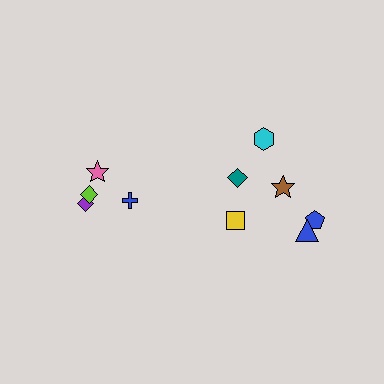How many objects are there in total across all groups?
There are 10 objects.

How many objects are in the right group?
There are 6 objects.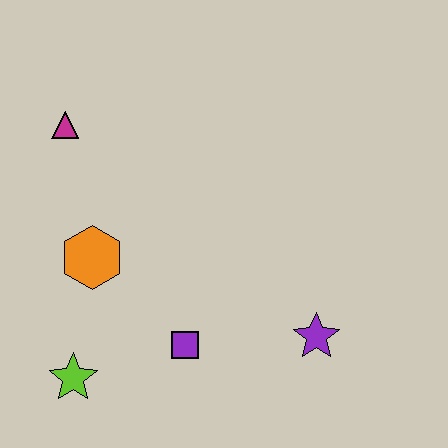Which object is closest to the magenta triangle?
The orange hexagon is closest to the magenta triangle.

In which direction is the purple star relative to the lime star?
The purple star is to the right of the lime star.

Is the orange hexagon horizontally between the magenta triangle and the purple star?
Yes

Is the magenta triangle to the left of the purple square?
Yes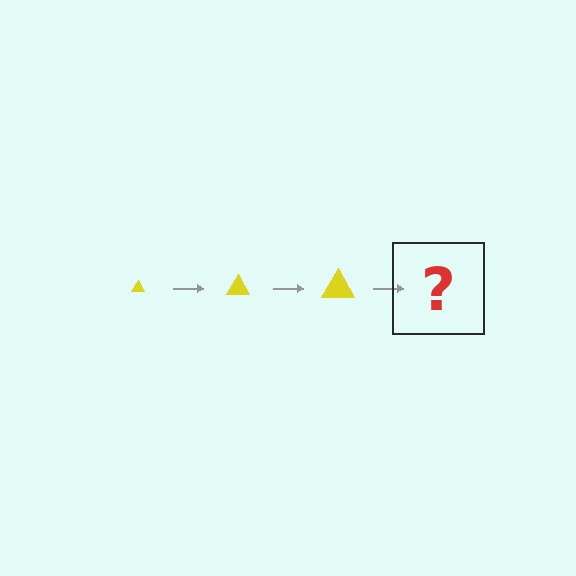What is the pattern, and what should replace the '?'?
The pattern is that the triangle gets progressively larger each step. The '?' should be a yellow triangle, larger than the previous one.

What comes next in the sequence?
The next element should be a yellow triangle, larger than the previous one.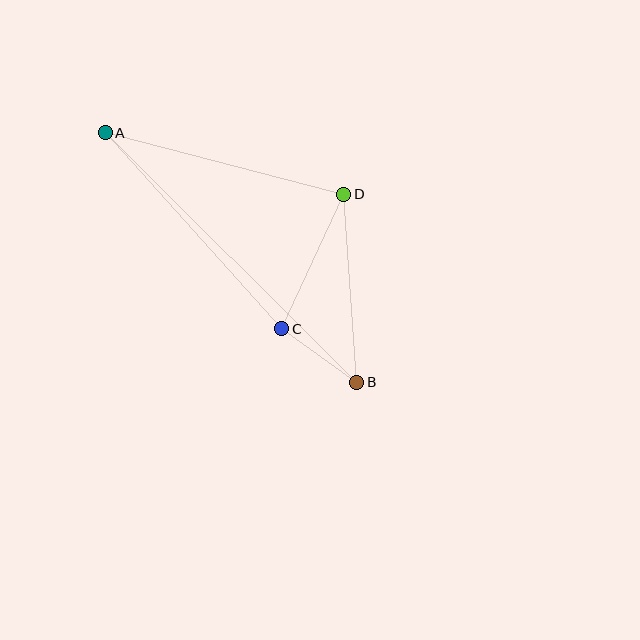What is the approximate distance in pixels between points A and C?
The distance between A and C is approximately 264 pixels.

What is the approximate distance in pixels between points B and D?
The distance between B and D is approximately 189 pixels.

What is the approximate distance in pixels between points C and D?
The distance between C and D is approximately 148 pixels.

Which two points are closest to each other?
Points B and C are closest to each other.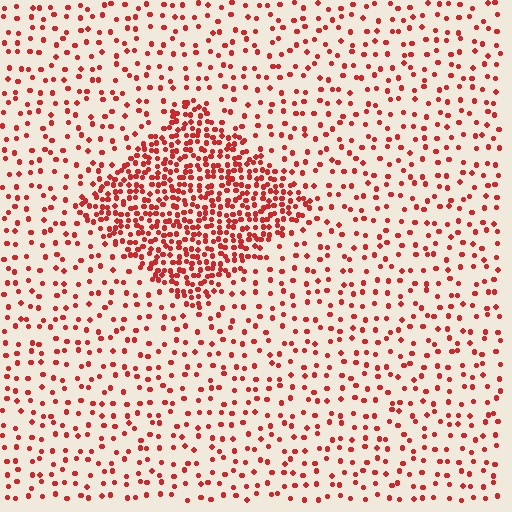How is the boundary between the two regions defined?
The boundary is defined by a change in element density (approximately 2.9x ratio). All elements are the same color, size, and shape.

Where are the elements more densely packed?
The elements are more densely packed inside the diamond boundary.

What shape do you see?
I see a diamond.